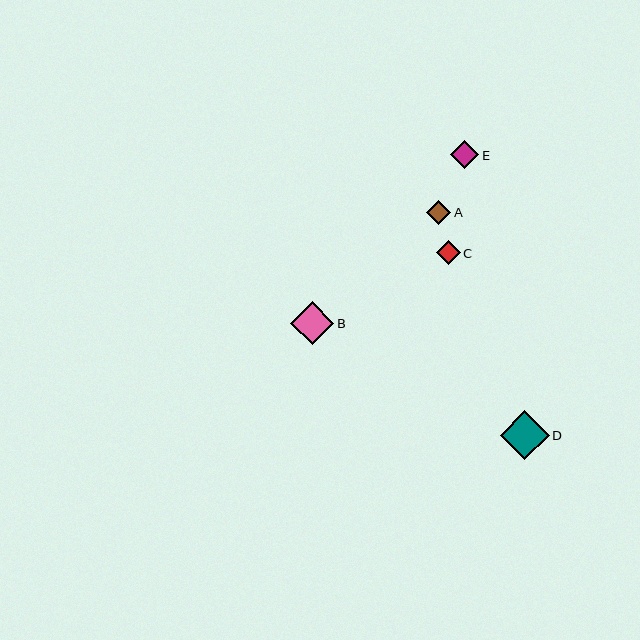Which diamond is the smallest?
Diamond C is the smallest with a size of approximately 24 pixels.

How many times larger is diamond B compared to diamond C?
Diamond B is approximately 1.8 times the size of diamond C.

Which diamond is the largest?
Diamond D is the largest with a size of approximately 49 pixels.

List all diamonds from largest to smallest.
From largest to smallest: D, B, E, A, C.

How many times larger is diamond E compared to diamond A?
Diamond E is approximately 1.1 times the size of diamond A.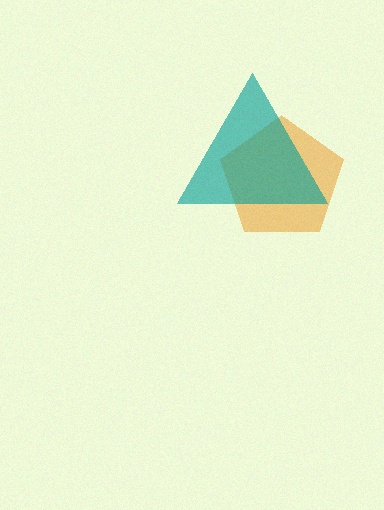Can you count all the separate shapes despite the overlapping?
Yes, there are 2 separate shapes.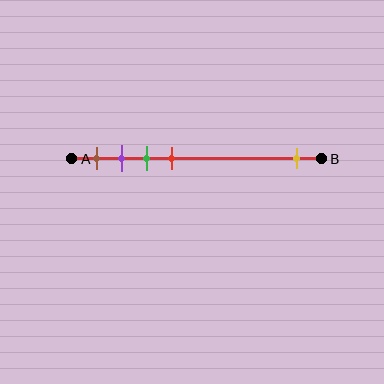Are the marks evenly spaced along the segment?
No, the marks are not evenly spaced.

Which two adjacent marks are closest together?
The purple and green marks are the closest adjacent pair.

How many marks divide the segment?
There are 5 marks dividing the segment.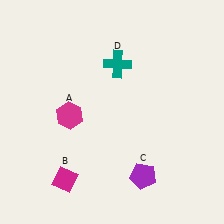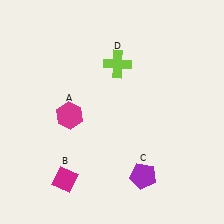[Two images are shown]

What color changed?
The cross (D) changed from teal in Image 1 to lime in Image 2.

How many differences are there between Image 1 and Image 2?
There is 1 difference between the two images.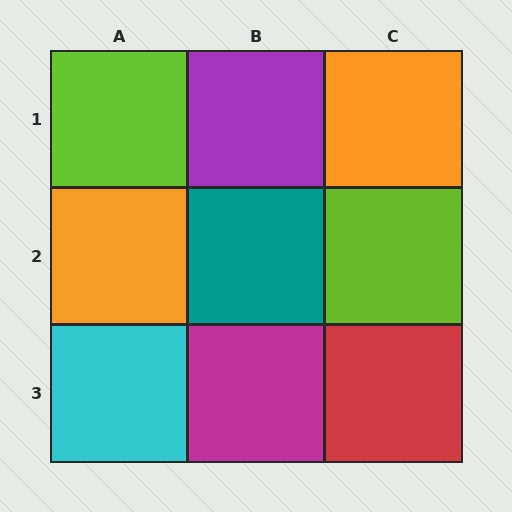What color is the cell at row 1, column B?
Purple.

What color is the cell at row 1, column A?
Lime.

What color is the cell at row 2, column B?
Teal.